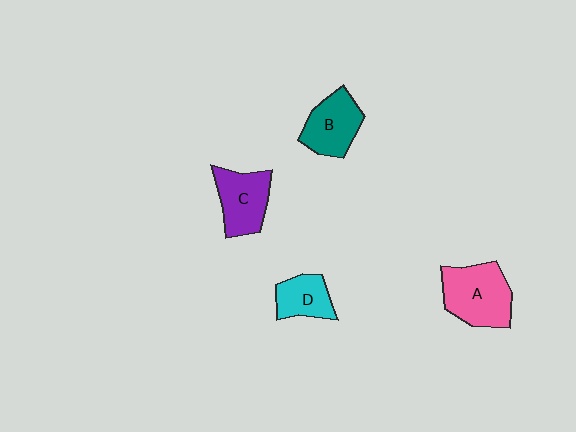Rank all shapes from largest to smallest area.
From largest to smallest: A (pink), C (purple), B (teal), D (cyan).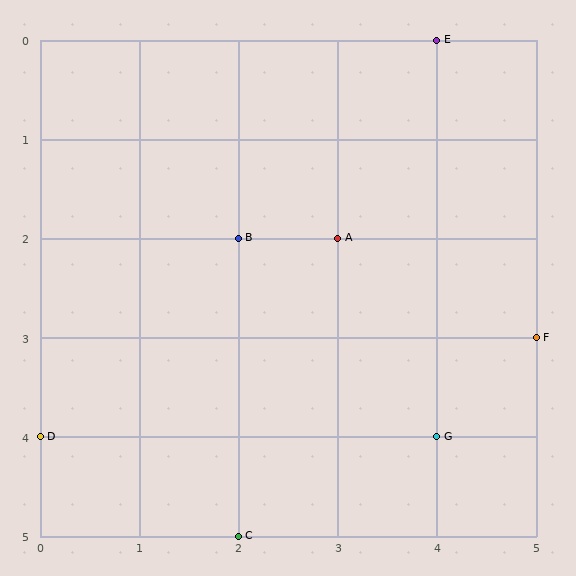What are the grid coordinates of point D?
Point D is at grid coordinates (0, 4).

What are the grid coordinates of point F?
Point F is at grid coordinates (5, 3).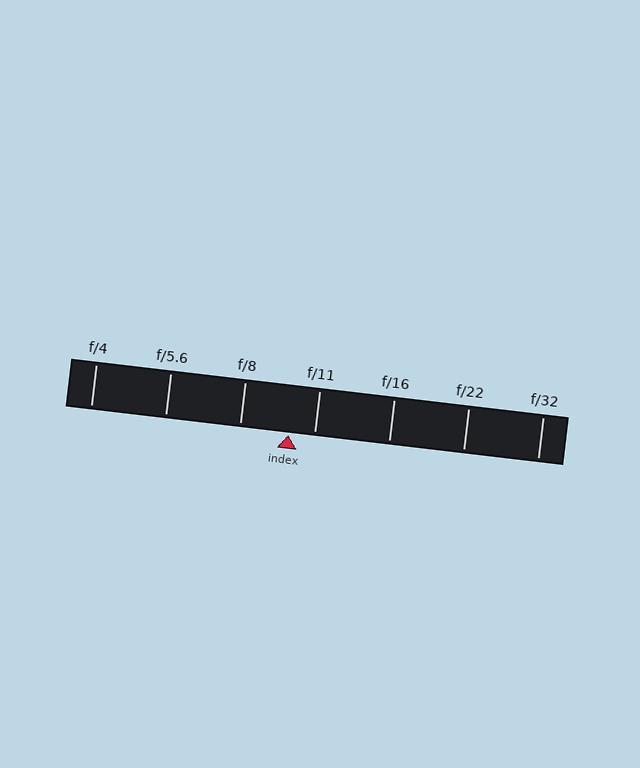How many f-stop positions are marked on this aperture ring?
There are 7 f-stop positions marked.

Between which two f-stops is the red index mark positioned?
The index mark is between f/8 and f/11.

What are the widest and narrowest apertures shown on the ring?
The widest aperture shown is f/4 and the narrowest is f/32.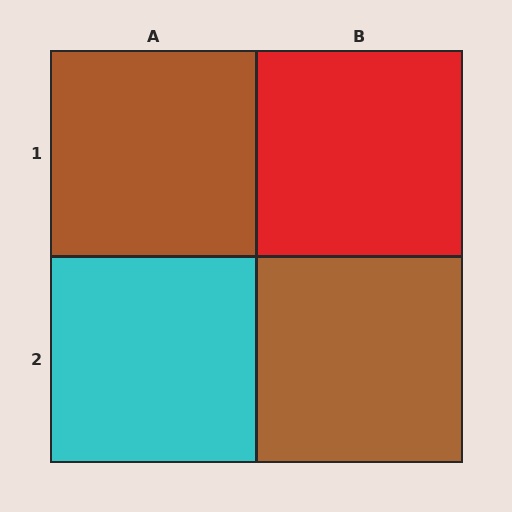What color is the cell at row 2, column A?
Cyan.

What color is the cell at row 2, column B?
Brown.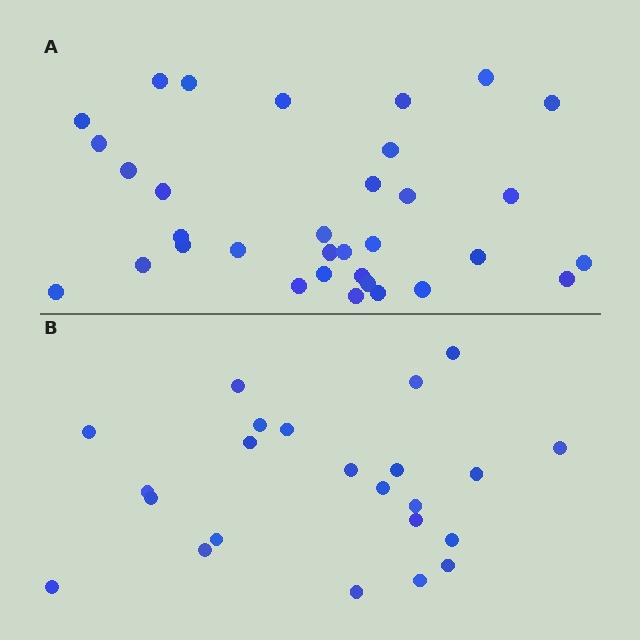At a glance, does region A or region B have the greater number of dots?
Region A (the top region) has more dots.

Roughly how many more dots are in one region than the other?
Region A has roughly 10 or so more dots than region B.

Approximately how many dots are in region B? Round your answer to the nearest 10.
About 20 dots. (The exact count is 23, which rounds to 20.)